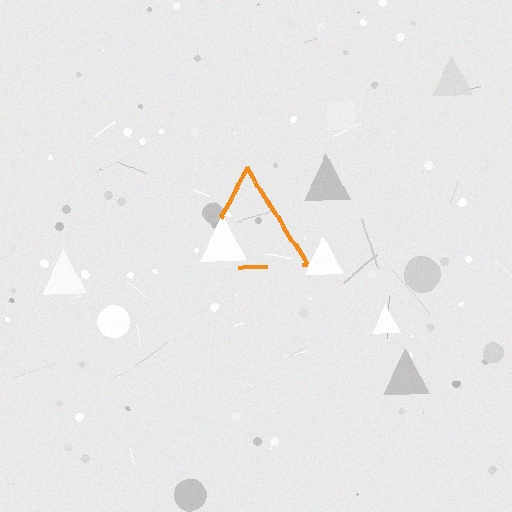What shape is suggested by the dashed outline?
The dashed outline suggests a triangle.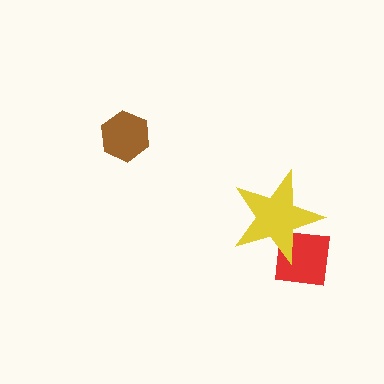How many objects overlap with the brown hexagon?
0 objects overlap with the brown hexagon.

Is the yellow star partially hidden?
No, no other shape covers it.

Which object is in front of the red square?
The yellow star is in front of the red square.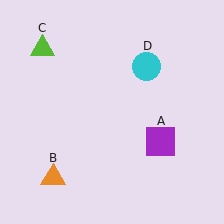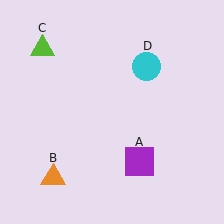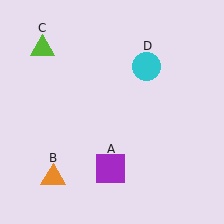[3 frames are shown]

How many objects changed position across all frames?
1 object changed position: purple square (object A).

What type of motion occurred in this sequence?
The purple square (object A) rotated clockwise around the center of the scene.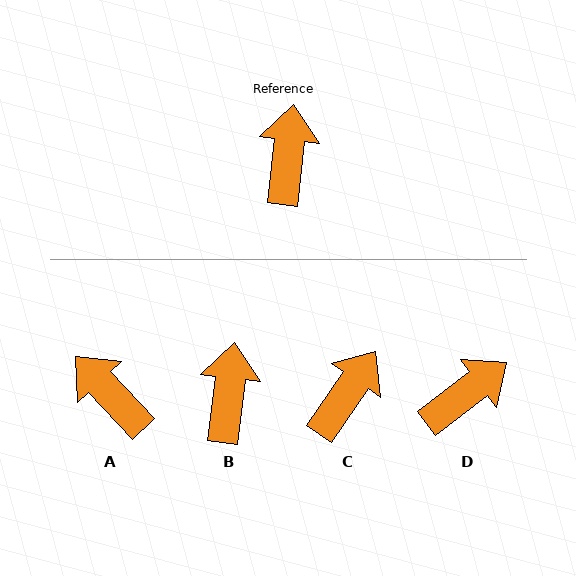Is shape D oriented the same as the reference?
No, it is off by about 46 degrees.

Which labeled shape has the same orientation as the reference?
B.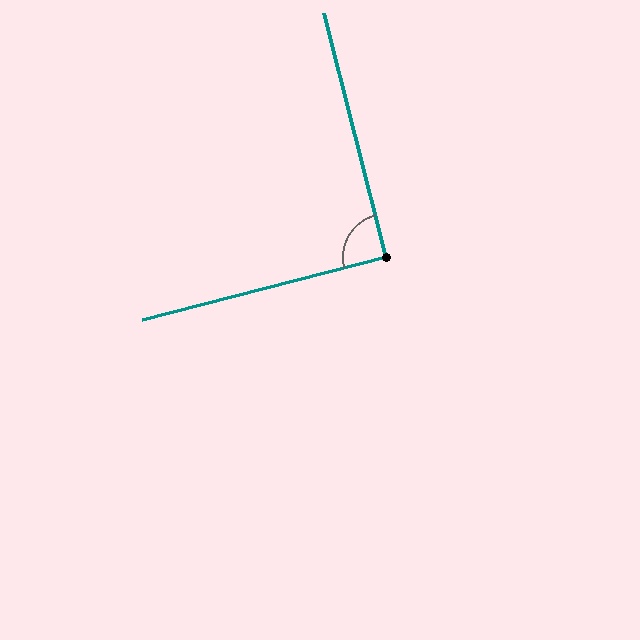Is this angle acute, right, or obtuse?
It is approximately a right angle.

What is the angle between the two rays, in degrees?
Approximately 90 degrees.